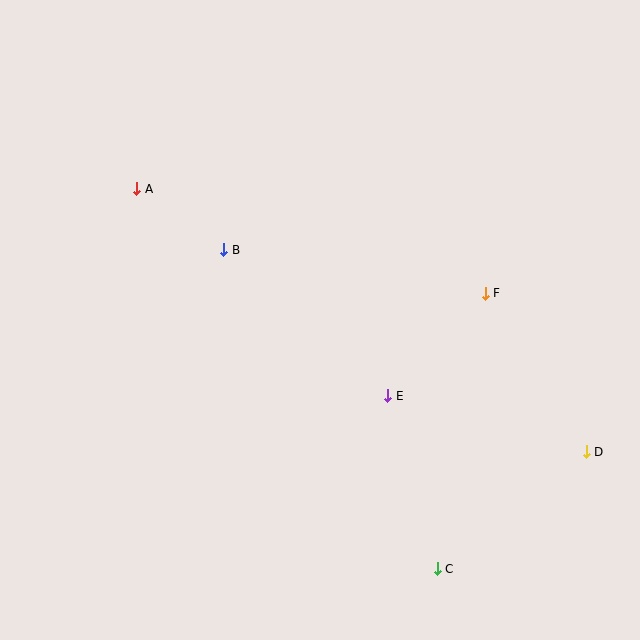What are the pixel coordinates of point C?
Point C is at (437, 569).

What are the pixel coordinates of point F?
Point F is at (485, 293).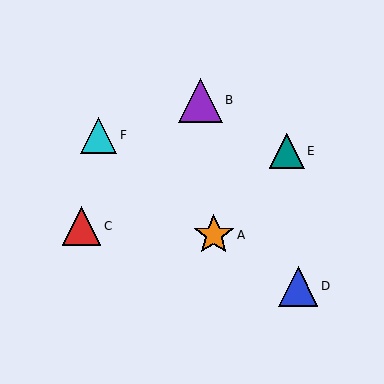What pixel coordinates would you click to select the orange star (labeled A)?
Click at (214, 235) to select the orange star A.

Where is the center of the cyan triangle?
The center of the cyan triangle is at (99, 135).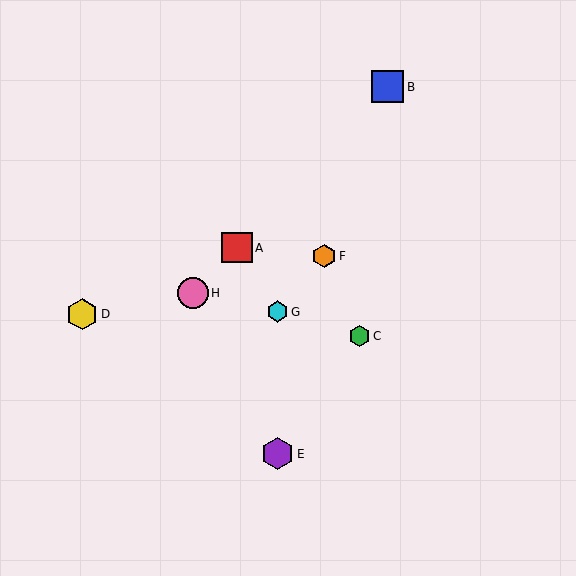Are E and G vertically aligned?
Yes, both are at x≈277.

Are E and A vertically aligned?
No, E is at x≈277 and A is at x≈237.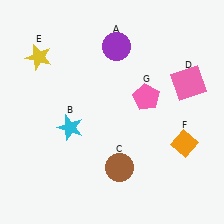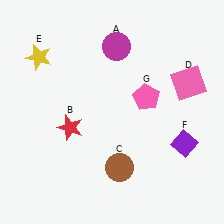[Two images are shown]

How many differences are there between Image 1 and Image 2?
There are 3 differences between the two images.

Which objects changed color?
A changed from purple to magenta. B changed from cyan to red. F changed from orange to purple.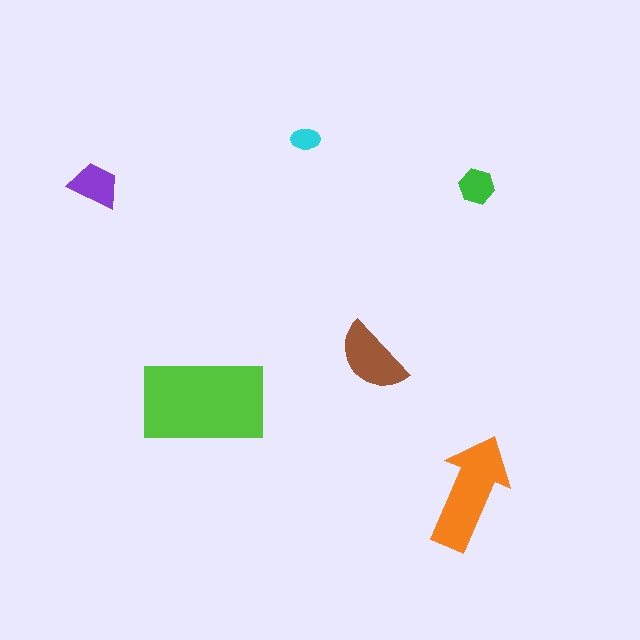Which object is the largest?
The lime rectangle.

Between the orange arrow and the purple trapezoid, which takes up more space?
The orange arrow.